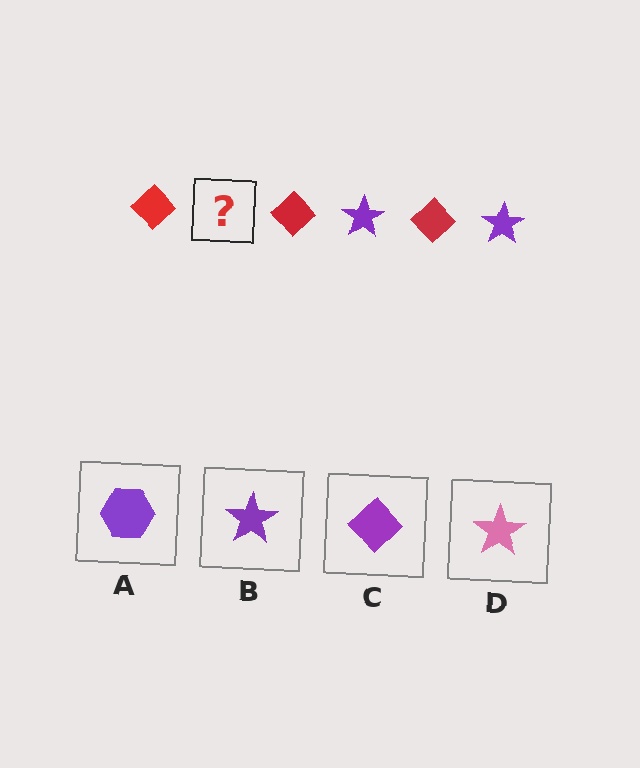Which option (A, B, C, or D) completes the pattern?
B.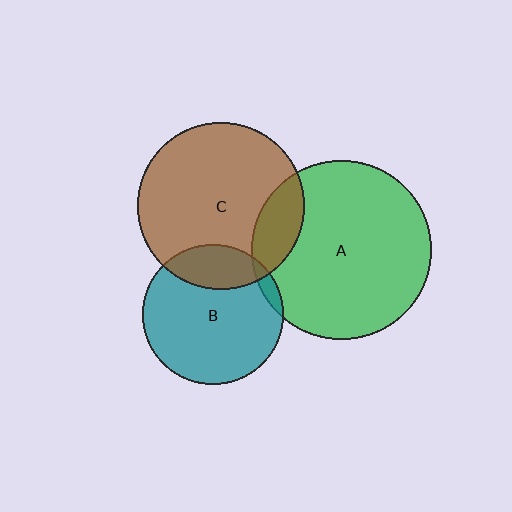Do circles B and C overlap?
Yes.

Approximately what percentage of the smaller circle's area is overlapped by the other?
Approximately 20%.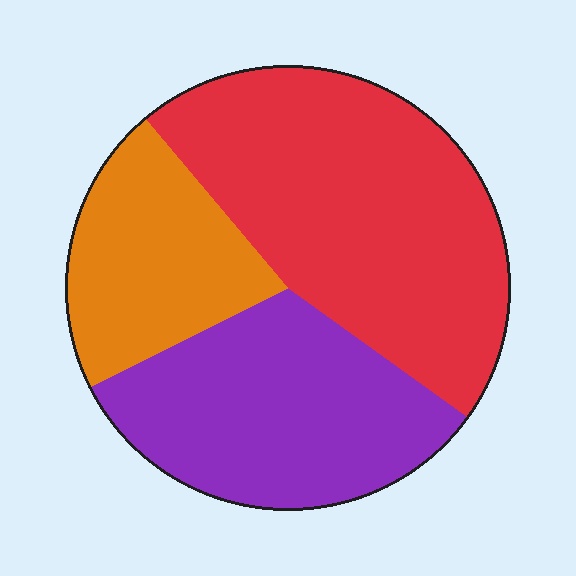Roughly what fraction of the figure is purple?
Purple covers 33% of the figure.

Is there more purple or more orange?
Purple.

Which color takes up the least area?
Orange, at roughly 20%.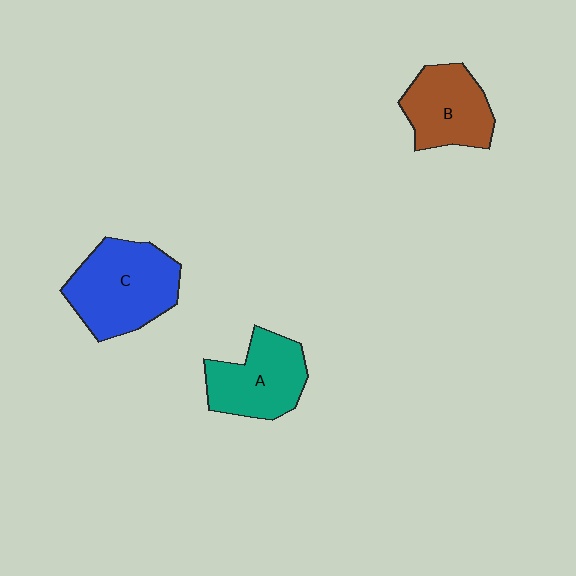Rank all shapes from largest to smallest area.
From largest to smallest: C (blue), A (teal), B (brown).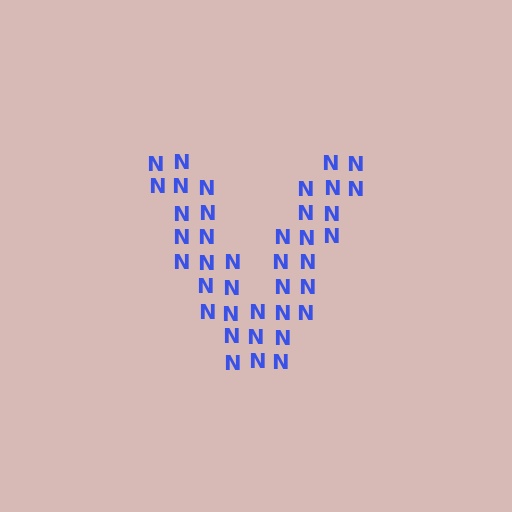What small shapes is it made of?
It is made of small letter N's.